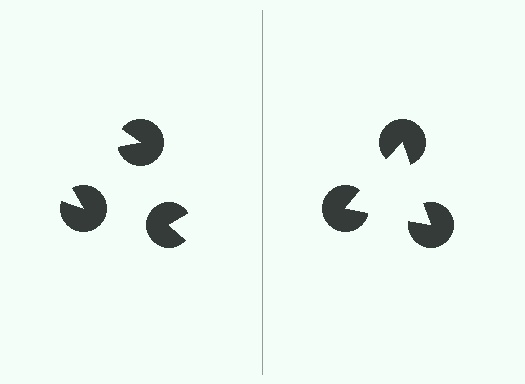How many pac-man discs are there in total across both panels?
6 — 3 on each side.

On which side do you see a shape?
An illusory triangle appears on the right side. On the left side the wedge cuts are rotated, so no coherent shape forms.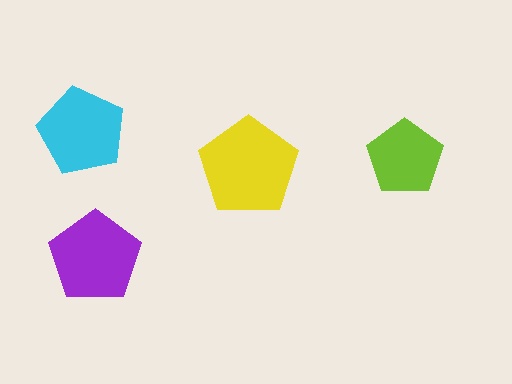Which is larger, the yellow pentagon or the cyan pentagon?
The yellow one.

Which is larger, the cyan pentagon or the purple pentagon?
The purple one.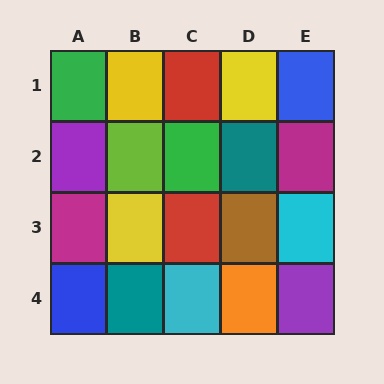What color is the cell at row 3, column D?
Brown.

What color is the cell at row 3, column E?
Cyan.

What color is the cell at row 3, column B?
Yellow.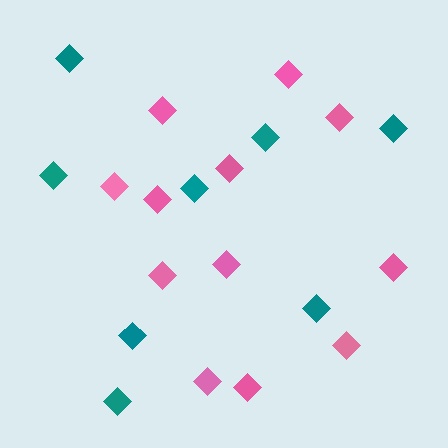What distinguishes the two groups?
There are 2 groups: one group of pink diamonds (12) and one group of teal diamonds (8).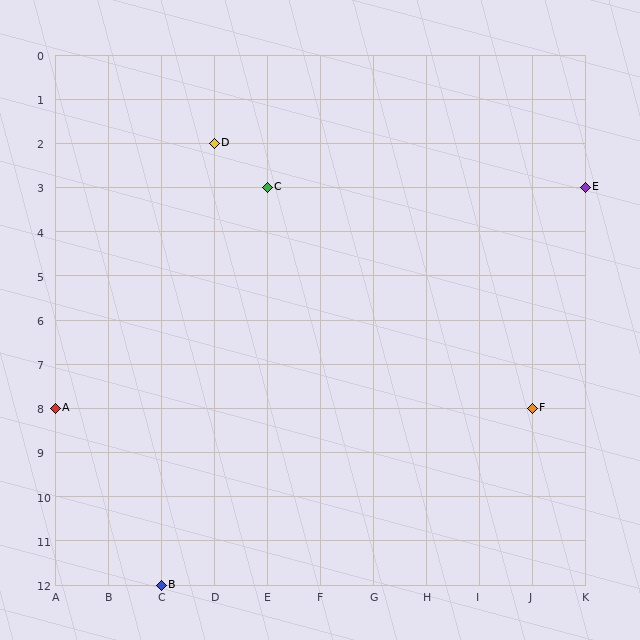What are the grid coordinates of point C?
Point C is at grid coordinates (E, 3).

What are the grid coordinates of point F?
Point F is at grid coordinates (J, 8).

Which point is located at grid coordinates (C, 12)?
Point B is at (C, 12).